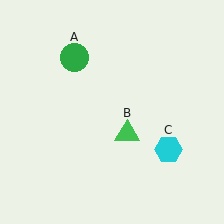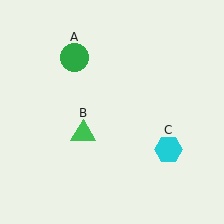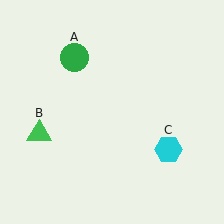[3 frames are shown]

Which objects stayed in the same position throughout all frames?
Green circle (object A) and cyan hexagon (object C) remained stationary.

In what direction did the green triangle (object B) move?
The green triangle (object B) moved left.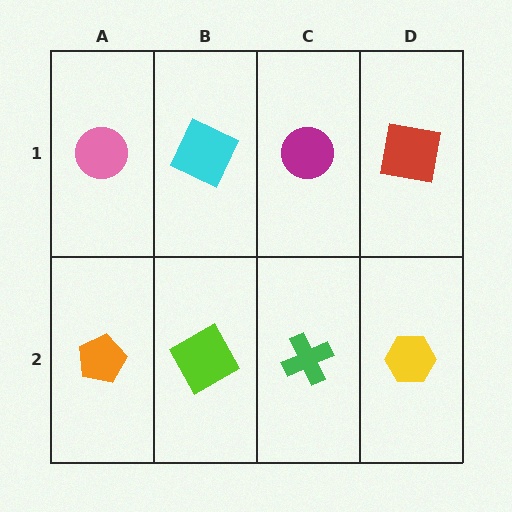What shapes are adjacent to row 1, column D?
A yellow hexagon (row 2, column D), a magenta circle (row 1, column C).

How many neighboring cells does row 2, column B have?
3.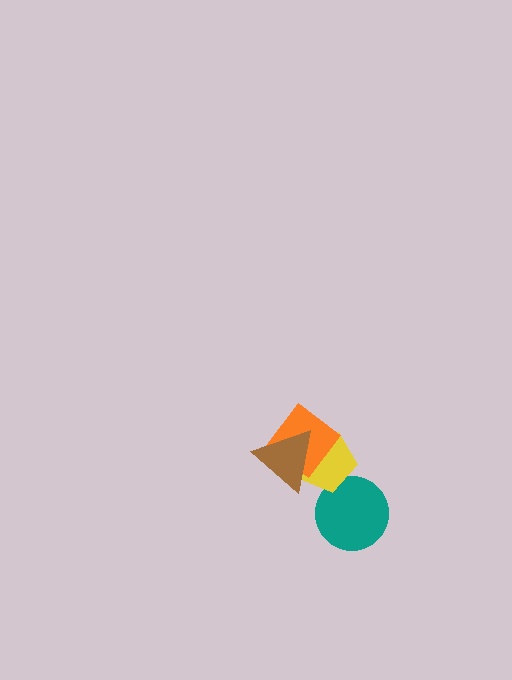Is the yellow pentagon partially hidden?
Yes, it is partially covered by another shape.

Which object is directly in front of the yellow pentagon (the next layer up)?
The orange diamond is directly in front of the yellow pentagon.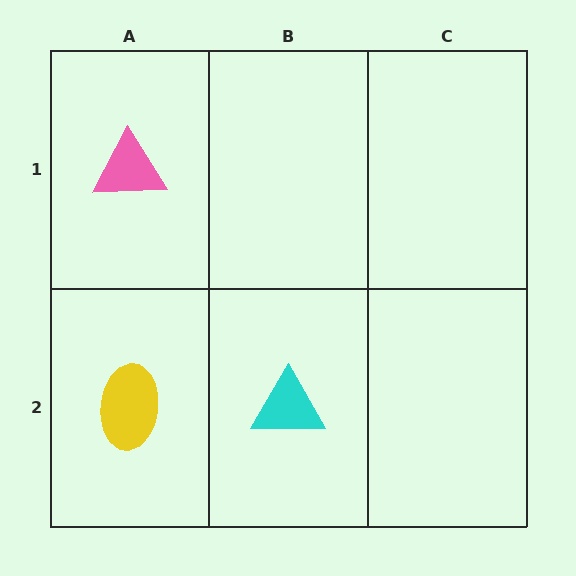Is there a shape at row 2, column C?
No, that cell is empty.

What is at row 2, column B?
A cyan triangle.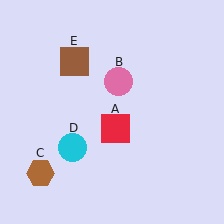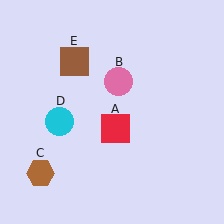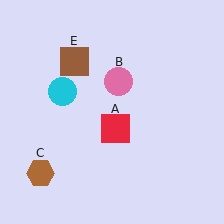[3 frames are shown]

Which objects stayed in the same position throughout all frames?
Red square (object A) and pink circle (object B) and brown hexagon (object C) and brown square (object E) remained stationary.